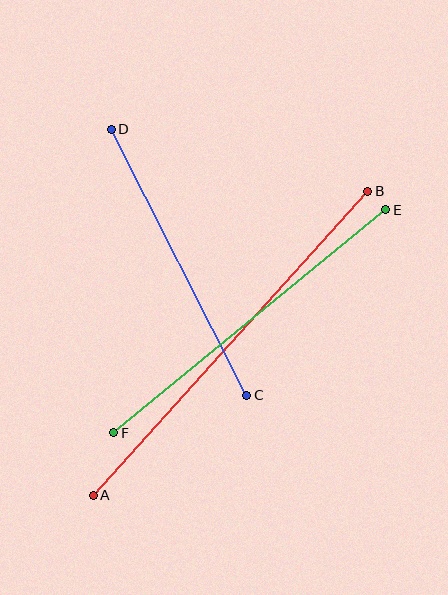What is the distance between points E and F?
The distance is approximately 351 pixels.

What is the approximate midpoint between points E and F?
The midpoint is at approximately (250, 321) pixels.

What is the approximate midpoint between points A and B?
The midpoint is at approximately (231, 343) pixels.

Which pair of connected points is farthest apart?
Points A and B are farthest apart.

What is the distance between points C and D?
The distance is approximately 298 pixels.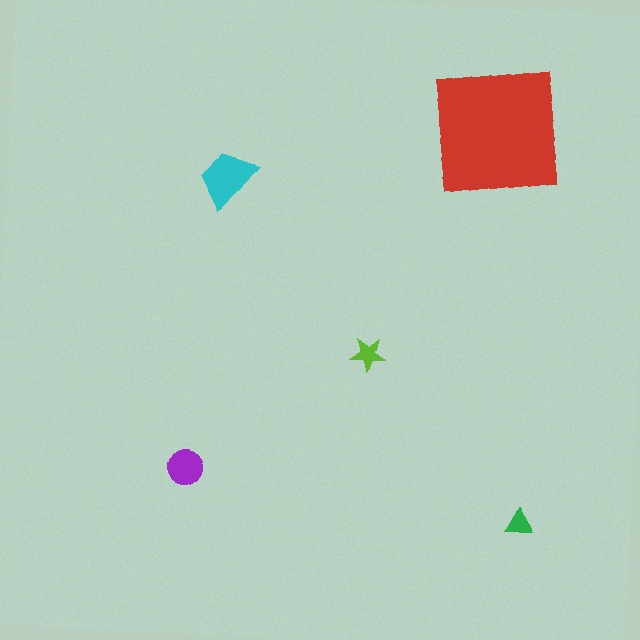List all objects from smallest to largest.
The green triangle, the lime star, the purple circle, the cyan trapezoid, the red square.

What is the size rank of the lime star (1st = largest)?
4th.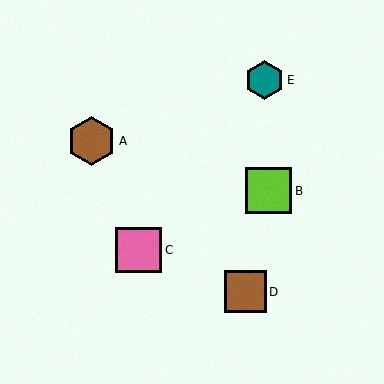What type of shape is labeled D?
Shape D is a brown square.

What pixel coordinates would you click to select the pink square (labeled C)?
Click at (139, 250) to select the pink square C.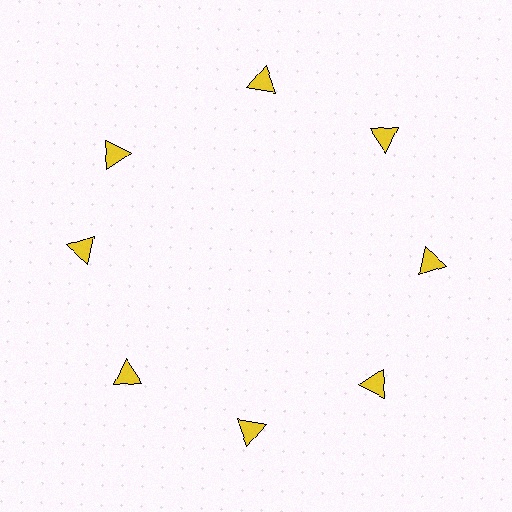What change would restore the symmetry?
The symmetry would be restored by rotating it back into even spacing with its neighbors so that all 8 triangles sit at equal angles and equal distance from the center.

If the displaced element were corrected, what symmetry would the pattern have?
It would have 8-fold rotational symmetry — the pattern would map onto itself every 45 degrees.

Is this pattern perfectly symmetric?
No. The 8 yellow triangles are arranged in a ring, but one element near the 10 o'clock position is rotated out of alignment along the ring, breaking the 8-fold rotational symmetry.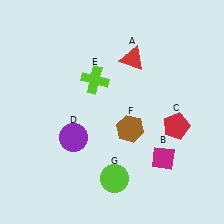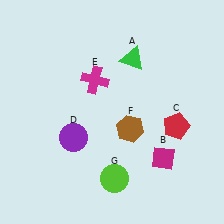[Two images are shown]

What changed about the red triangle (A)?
In Image 1, A is red. In Image 2, it changed to green.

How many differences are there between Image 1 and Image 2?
There are 2 differences between the two images.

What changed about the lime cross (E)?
In Image 1, E is lime. In Image 2, it changed to magenta.